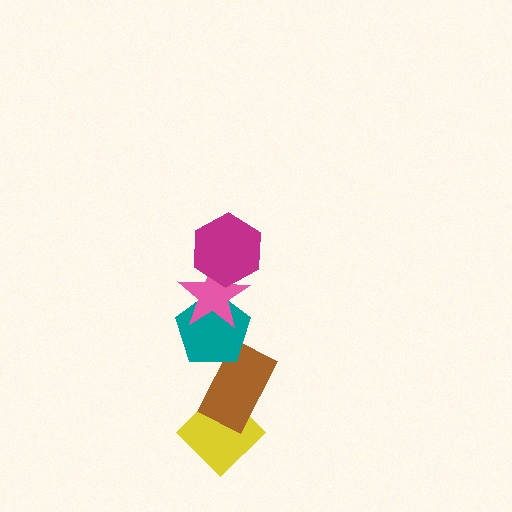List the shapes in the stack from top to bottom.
From top to bottom: the magenta hexagon, the pink star, the teal pentagon, the brown rectangle, the yellow diamond.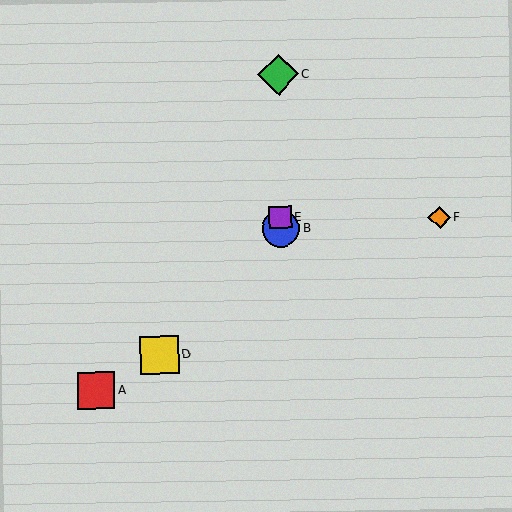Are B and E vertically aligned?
Yes, both are at x≈281.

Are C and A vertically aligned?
No, C is at x≈278 and A is at x≈96.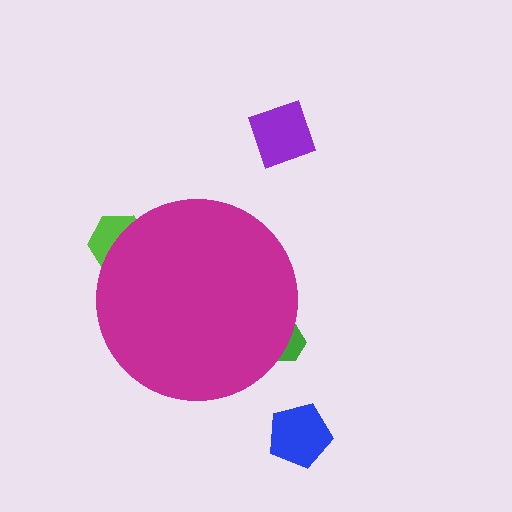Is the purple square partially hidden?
No, the purple square is fully visible.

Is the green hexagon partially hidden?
Yes, the green hexagon is partially hidden behind the magenta circle.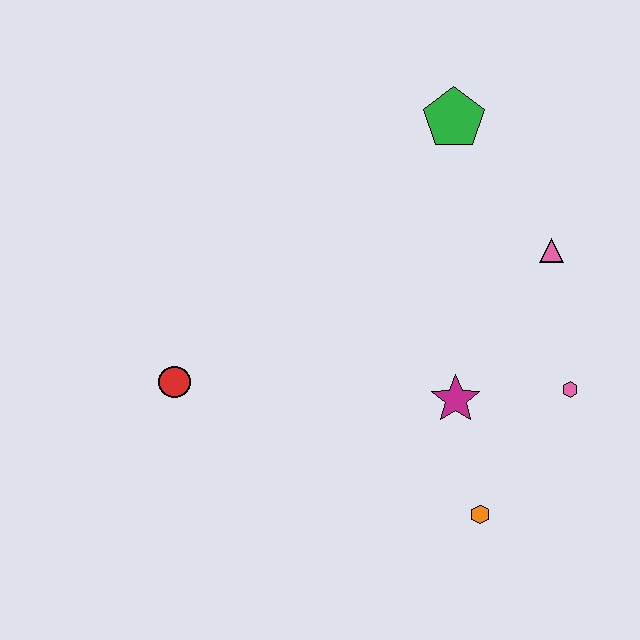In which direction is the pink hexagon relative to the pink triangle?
The pink hexagon is below the pink triangle.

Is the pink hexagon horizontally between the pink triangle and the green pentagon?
No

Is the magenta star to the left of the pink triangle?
Yes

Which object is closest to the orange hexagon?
The magenta star is closest to the orange hexagon.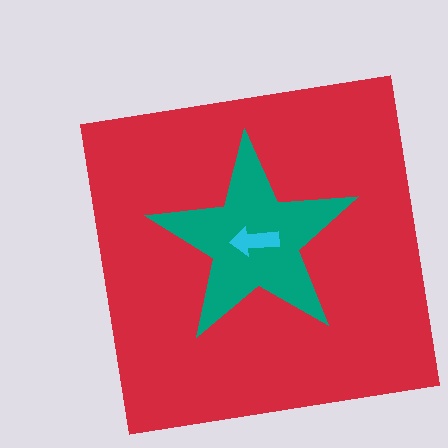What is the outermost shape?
The red square.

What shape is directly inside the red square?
The teal star.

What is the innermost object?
The cyan arrow.